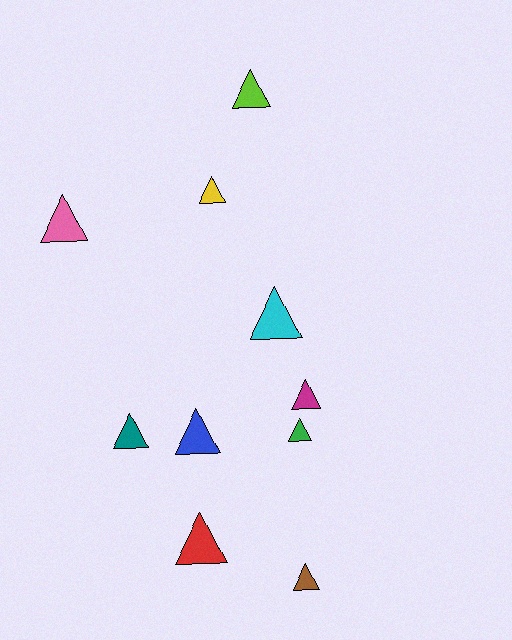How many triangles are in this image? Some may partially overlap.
There are 10 triangles.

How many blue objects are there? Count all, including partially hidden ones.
There is 1 blue object.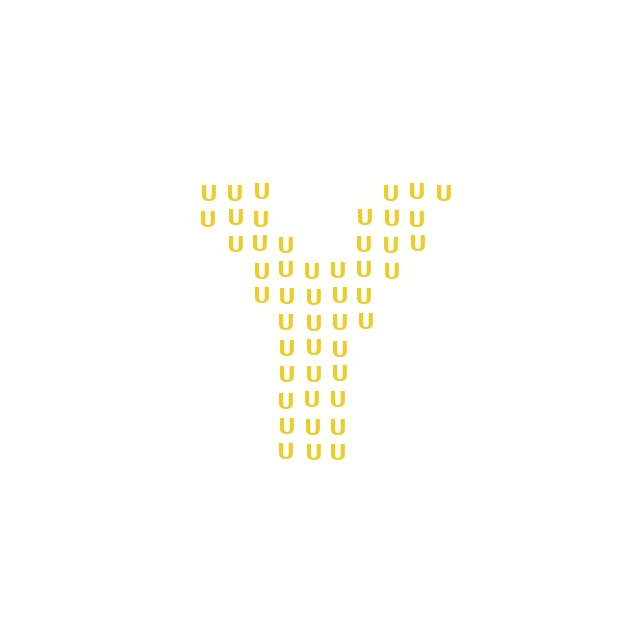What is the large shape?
The large shape is the letter Y.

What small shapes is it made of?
It is made of small letter U's.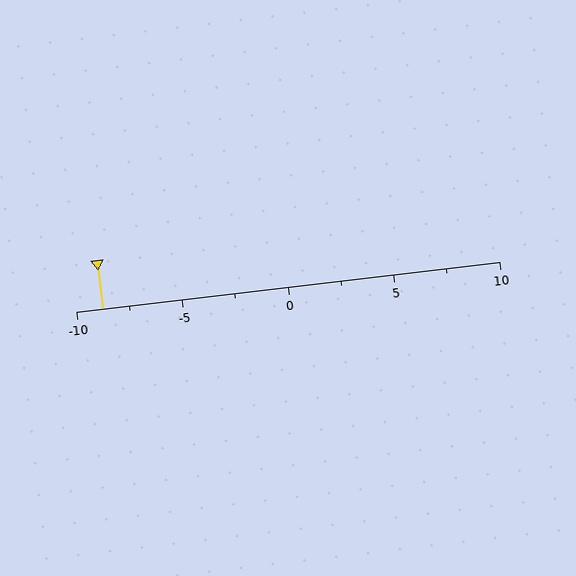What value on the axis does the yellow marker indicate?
The marker indicates approximately -8.8.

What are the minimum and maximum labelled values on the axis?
The axis runs from -10 to 10.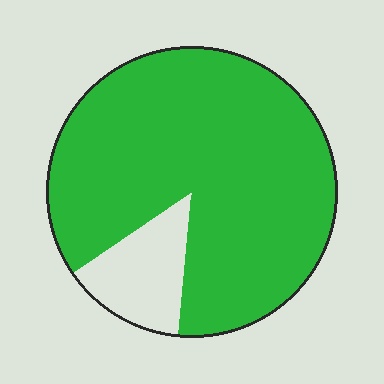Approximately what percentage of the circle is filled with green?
Approximately 85%.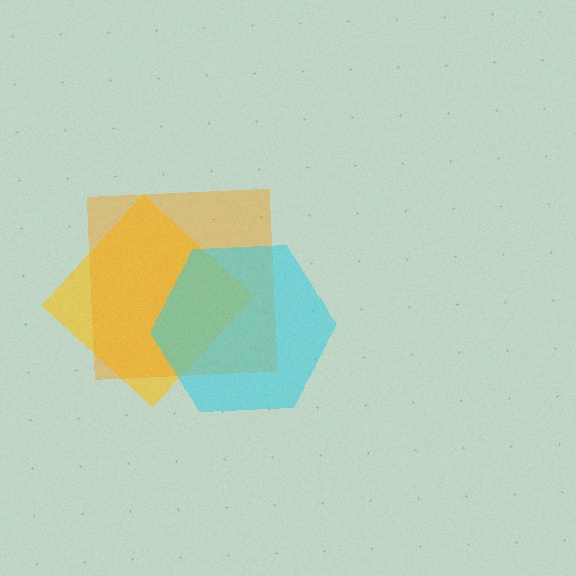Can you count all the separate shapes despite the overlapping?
Yes, there are 3 separate shapes.